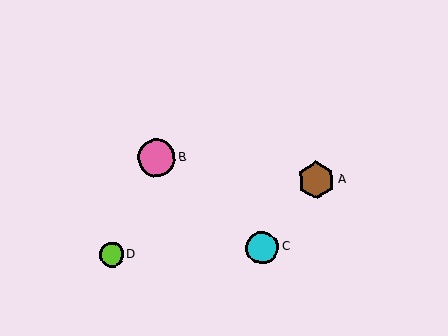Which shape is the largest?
The pink circle (labeled B) is the largest.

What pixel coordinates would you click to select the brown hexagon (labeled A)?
Click at (316, 180) to select the brown hexagon A.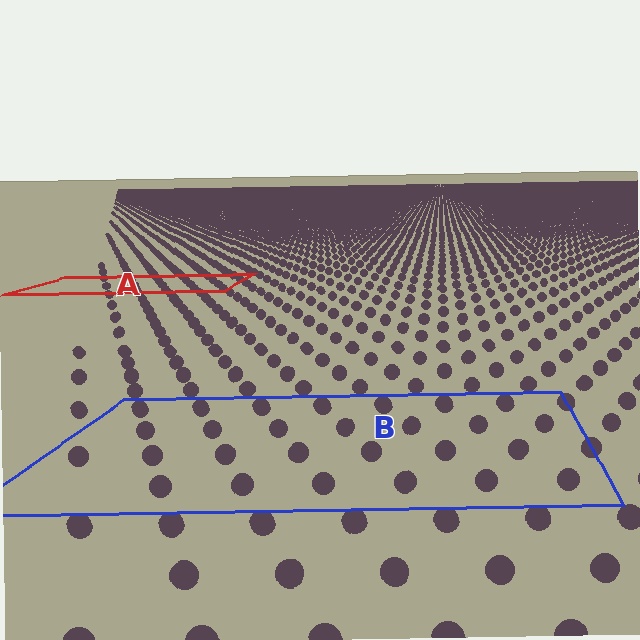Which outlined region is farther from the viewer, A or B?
Region A is farther from the viewer — the texture elements inside it appear smaller and more densely packed.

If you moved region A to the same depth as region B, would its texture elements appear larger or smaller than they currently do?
They would appear larger. At a closer depth, the same texture elements are projected at a bigger on-screen size.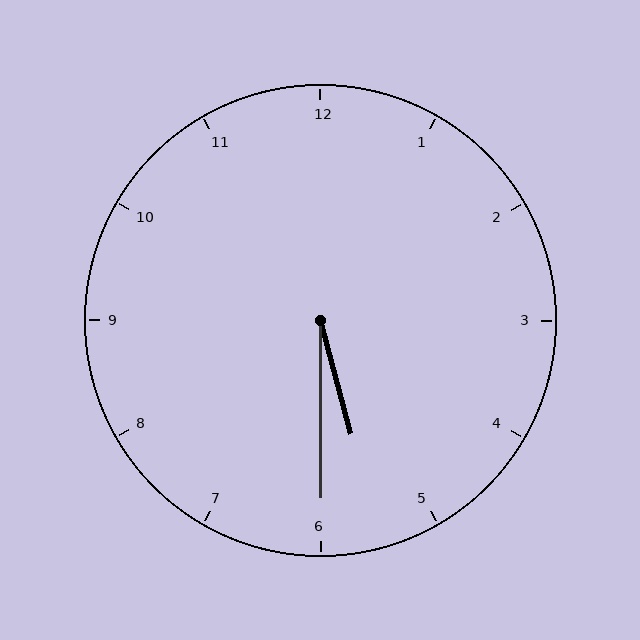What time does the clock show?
5:30.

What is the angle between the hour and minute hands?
Approximately 15 degrees.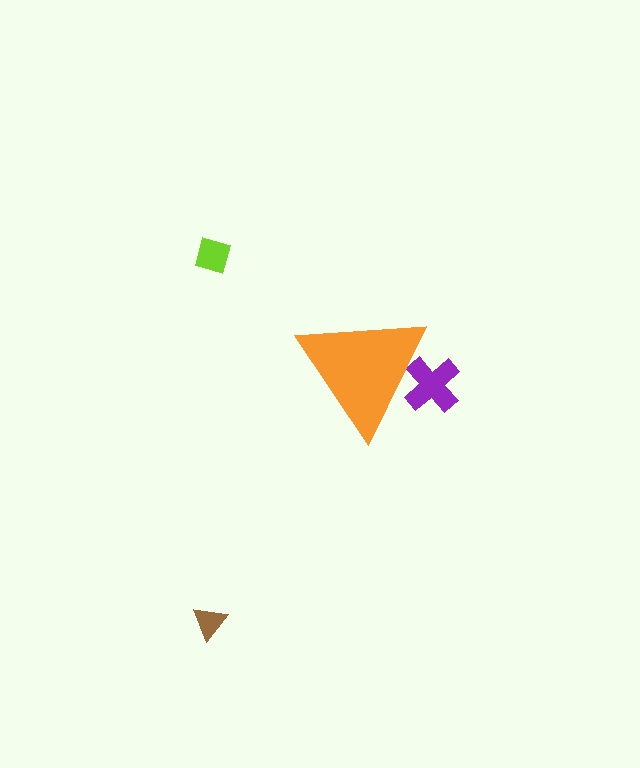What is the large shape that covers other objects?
An orange triangle.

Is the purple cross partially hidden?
Yes, the purple cross is partially hidden behind the orange triangle.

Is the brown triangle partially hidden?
No, the brown triangle is fully visible.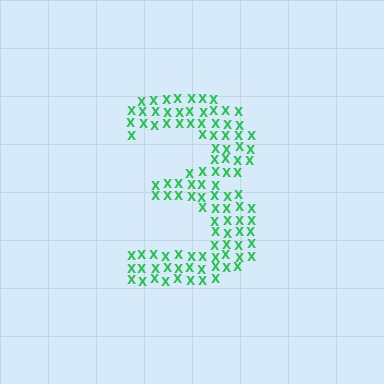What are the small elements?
The small elements are letter X's.